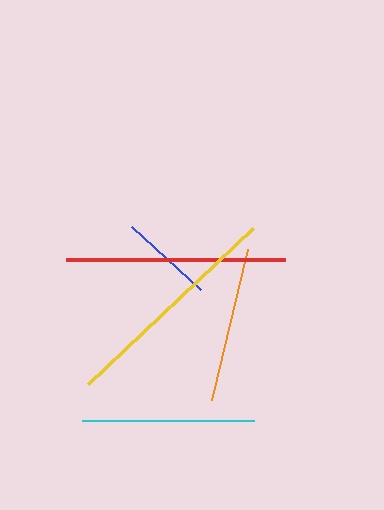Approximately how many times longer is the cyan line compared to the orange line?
The cyan line is approximately 1.1 times the length of the orange line.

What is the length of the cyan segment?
The cyan segment is approximately 171 pixels long.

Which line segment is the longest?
The yellow line is the longest at approximately 227 pixels.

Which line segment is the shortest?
The blue line is the shortest at approximately 93 pixels.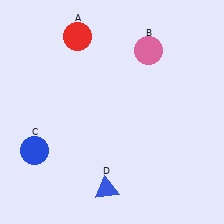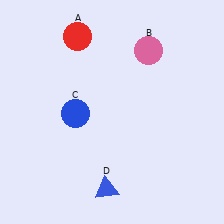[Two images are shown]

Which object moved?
The blue circle (C) moved right.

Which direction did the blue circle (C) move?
The blue circle (C) moved right.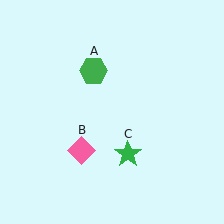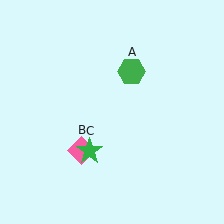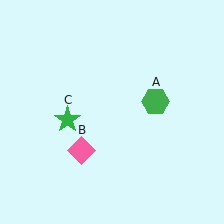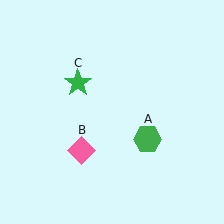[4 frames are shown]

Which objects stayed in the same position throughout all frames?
Pink diamond (object B) remained stationary.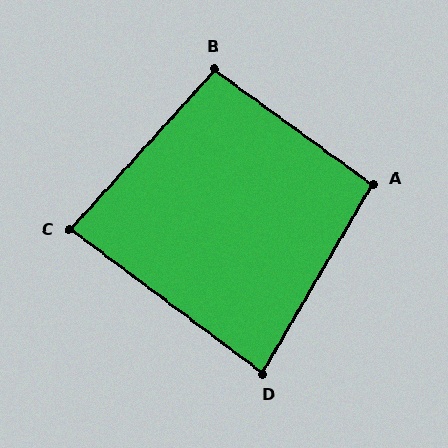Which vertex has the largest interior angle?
B, at approximately 96 degrees.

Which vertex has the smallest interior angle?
D, at approximately 84 degrees.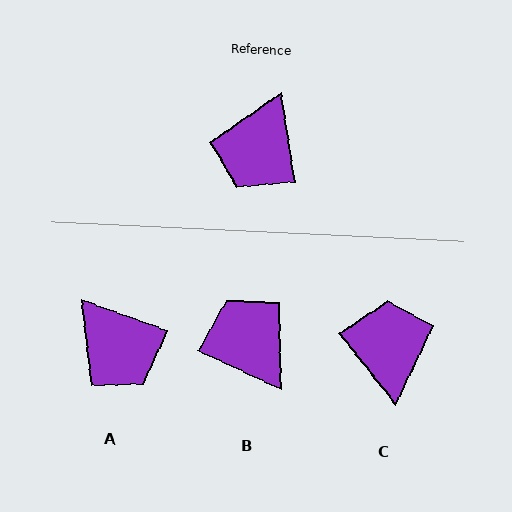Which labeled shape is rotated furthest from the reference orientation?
C, about 151 degrees away.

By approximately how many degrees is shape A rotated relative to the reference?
Approximately 61 degrees counter-clockwise.